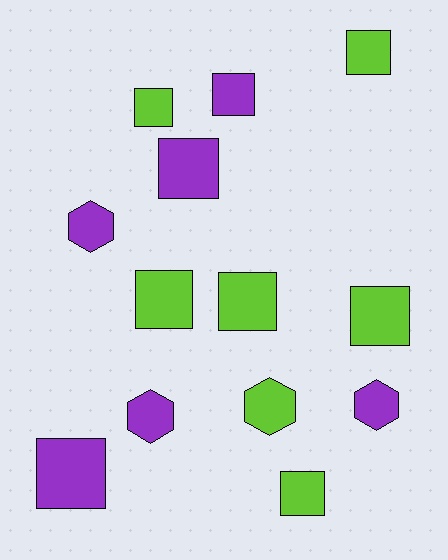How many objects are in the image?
There are 13 objects.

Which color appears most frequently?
Lime, with 7 objects.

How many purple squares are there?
There are 3 purple squares.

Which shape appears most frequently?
Square, with 9 objects.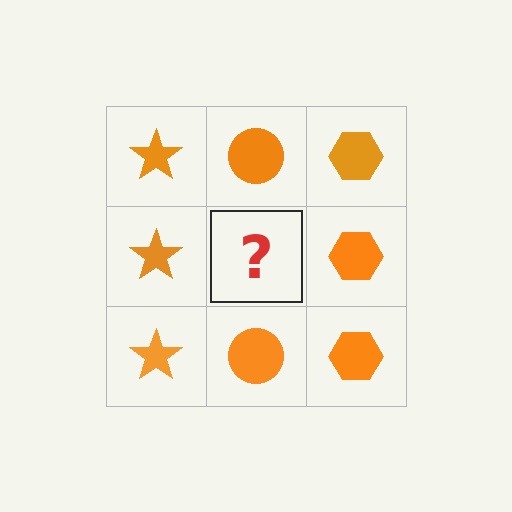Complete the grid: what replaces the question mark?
The question mark should be replaced with an orange circle.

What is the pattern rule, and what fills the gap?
The rule is that each column has a consistent shape. The gap should be filled with an orange circle.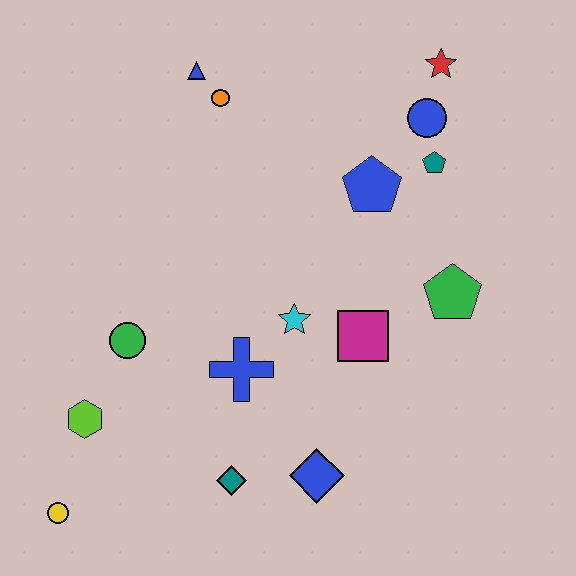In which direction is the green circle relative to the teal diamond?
The green circle is above the teal diamond.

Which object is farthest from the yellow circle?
The red star is farthest from the yellow circle.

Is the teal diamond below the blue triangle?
Yes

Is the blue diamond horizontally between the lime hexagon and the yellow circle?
No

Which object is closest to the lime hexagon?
The green circle is closest to the lime hexagon.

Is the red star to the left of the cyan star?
No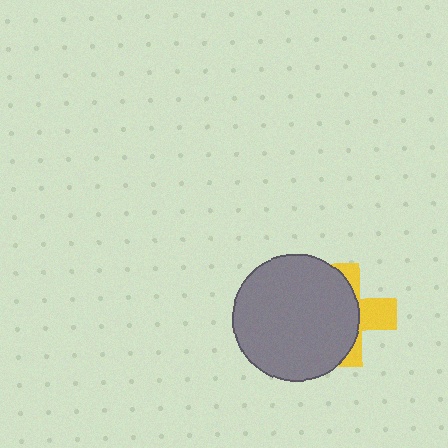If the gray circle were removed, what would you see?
You would see the complete yellow cross.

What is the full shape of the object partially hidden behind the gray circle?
The partially hidden object is a yellow cross.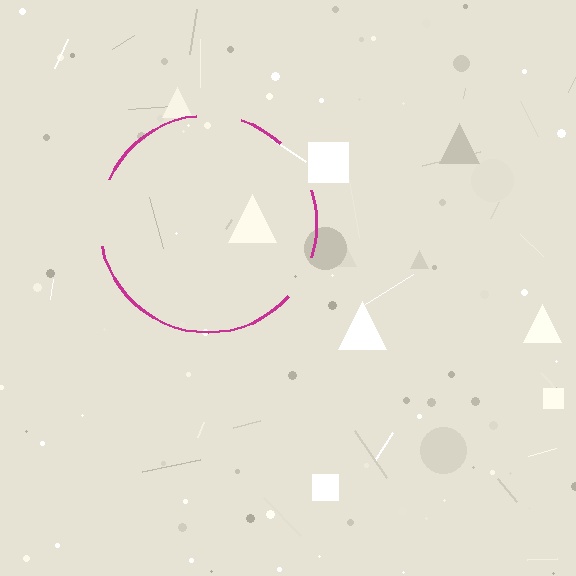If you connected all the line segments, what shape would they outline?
They would outline a circle.